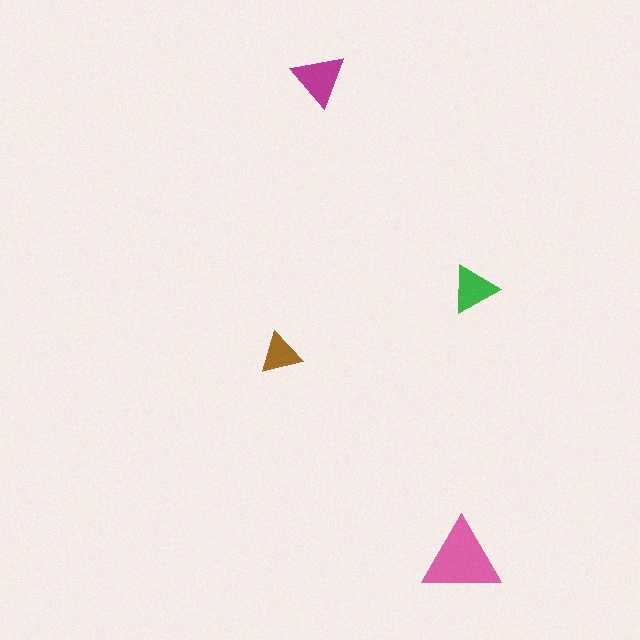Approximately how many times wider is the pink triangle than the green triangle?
About 1.5 times wider.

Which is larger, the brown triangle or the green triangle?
The green one.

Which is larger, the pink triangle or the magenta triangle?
The pink one.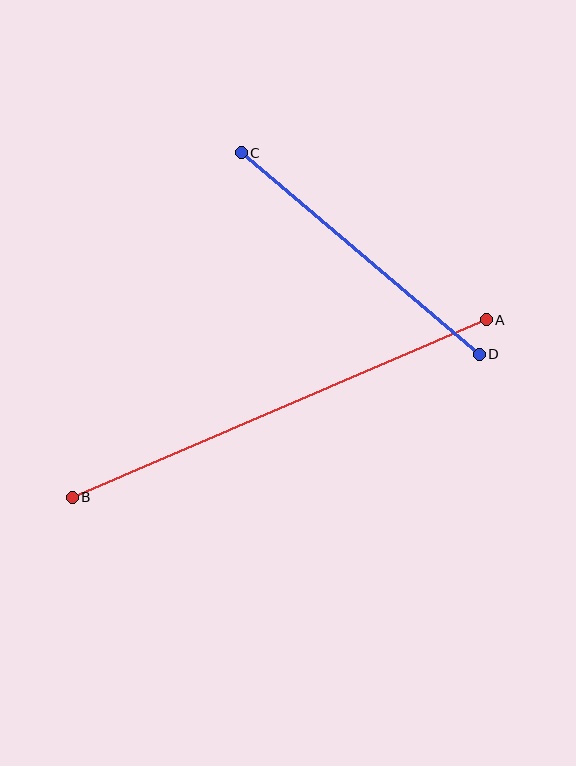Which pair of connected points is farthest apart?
Points A and B are farthest apart.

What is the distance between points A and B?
The distance is approximately 450 pixels.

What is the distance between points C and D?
The distance is approximately 312 pixels.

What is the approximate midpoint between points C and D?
The midpoint is at approximately (360, 253) pixels.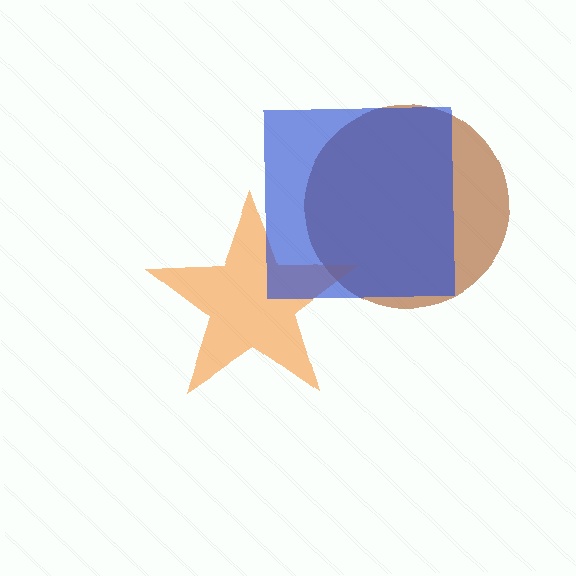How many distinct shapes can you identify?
There are 3 distinct shapes: a brown circle, an orange star, a blue square.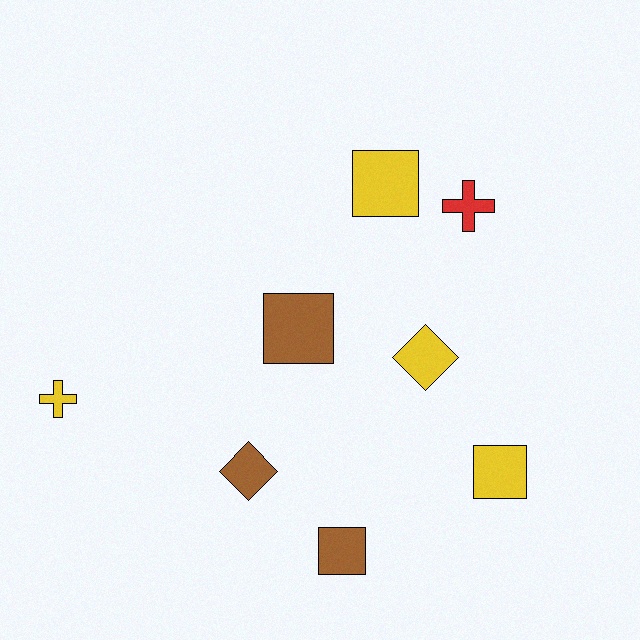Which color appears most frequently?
Yellow, with 4 objects.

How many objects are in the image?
There are 8 objects.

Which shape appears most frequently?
Square, with 4 objects.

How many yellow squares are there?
There are 2 yellow squares.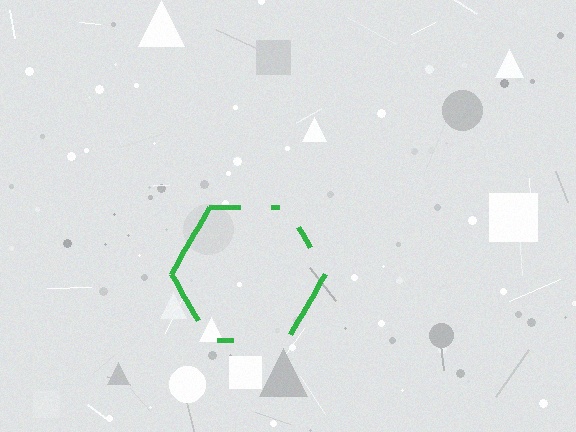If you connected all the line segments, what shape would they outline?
They would outline a hexagon.